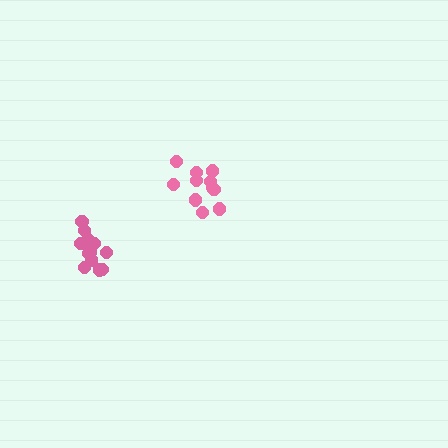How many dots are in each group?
Group 1: 13 dots, Group 2: 11 dots (24 total).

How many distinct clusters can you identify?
There are 2 distinct clusters.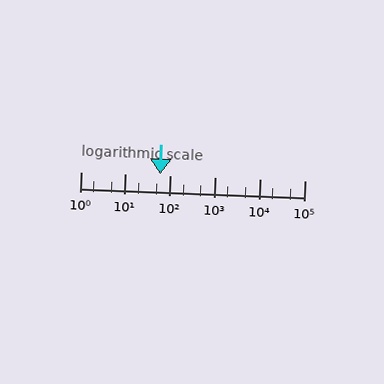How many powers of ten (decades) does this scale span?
The scale spans 5 decades, from 1 to 100000.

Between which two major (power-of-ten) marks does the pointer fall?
The pointer is between 10 and 100.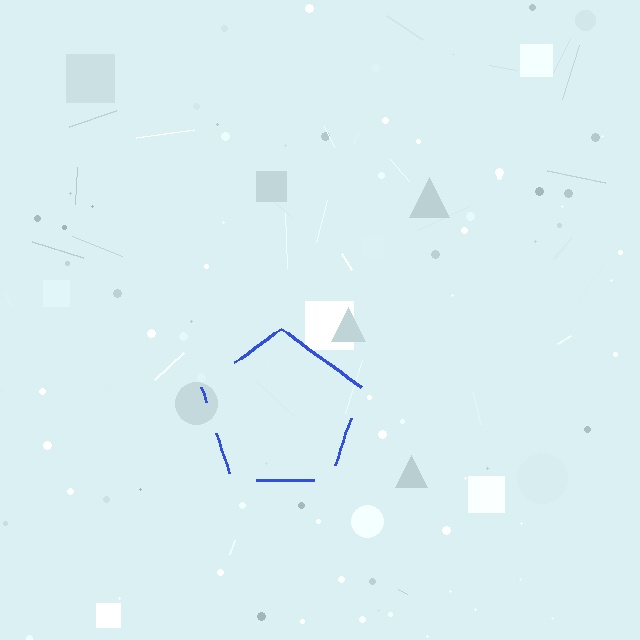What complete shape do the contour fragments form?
The contour fragments form a pentagon.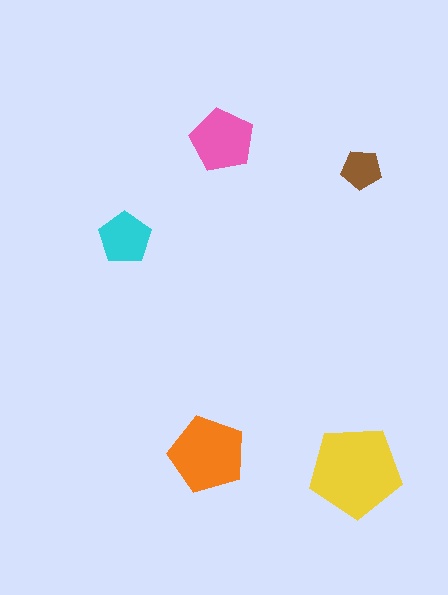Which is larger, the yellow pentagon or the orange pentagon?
The yellow one.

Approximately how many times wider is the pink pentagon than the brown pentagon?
About 1.5 times wider.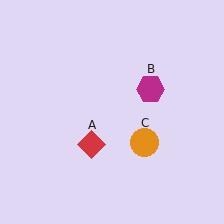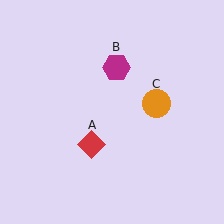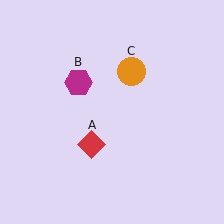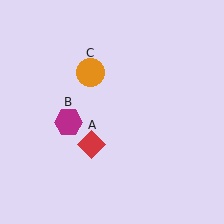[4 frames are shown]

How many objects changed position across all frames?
2 objects changed position: magenta hexagon (object B), orange circle (object C).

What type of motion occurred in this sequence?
The magenta hexagon (object B), orange circle (object C) rotated counterclockwise around the center of the scene.